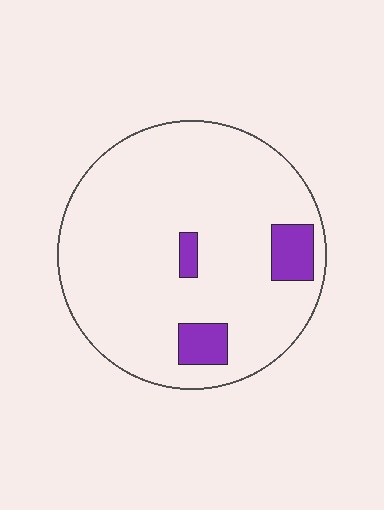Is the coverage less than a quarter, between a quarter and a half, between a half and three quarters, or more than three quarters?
Less than a quarter.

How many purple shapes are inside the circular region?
3.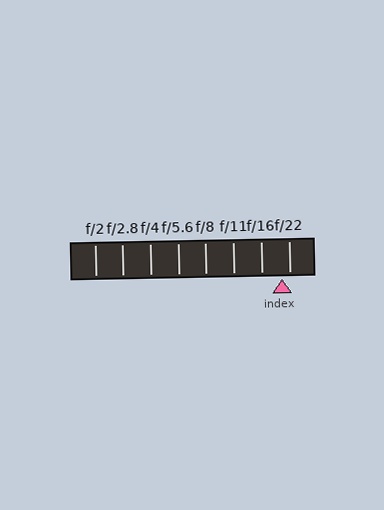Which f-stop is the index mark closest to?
The index mark is closest to f/22.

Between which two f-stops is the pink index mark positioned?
The index mark is between f/16 and f/22.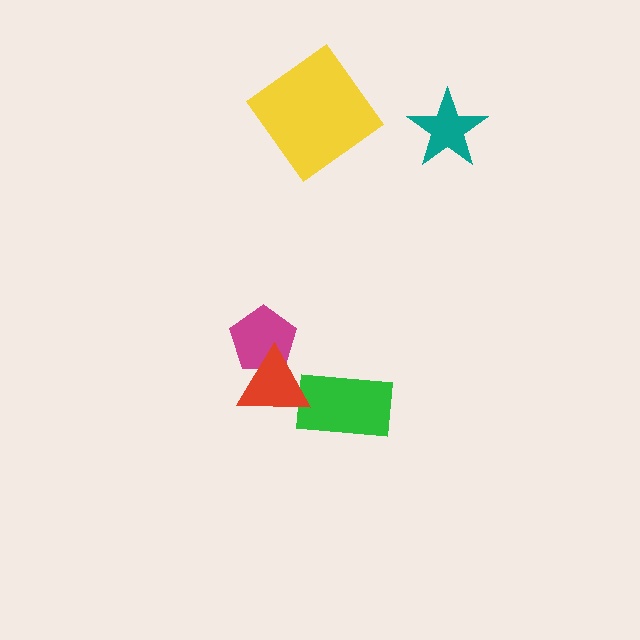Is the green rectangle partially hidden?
Yes, it is partially covered by another shape.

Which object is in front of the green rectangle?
The red triangle is in front of the green rectangle.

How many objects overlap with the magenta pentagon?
1 object overlaps with the magenta pentagon.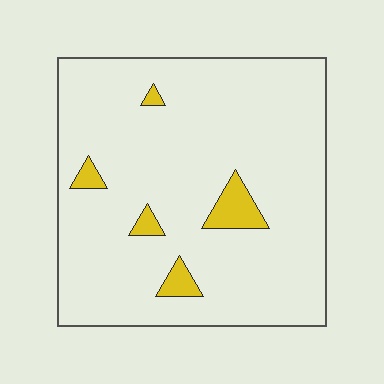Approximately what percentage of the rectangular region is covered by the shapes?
Approximately 5%.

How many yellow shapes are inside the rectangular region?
5.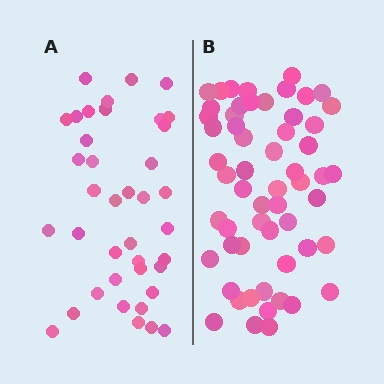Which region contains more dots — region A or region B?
Region B (the right region) has more dots.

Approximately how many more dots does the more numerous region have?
Region B has approximately 20 more dots than region A.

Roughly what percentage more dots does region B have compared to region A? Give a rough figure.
About 45% more.